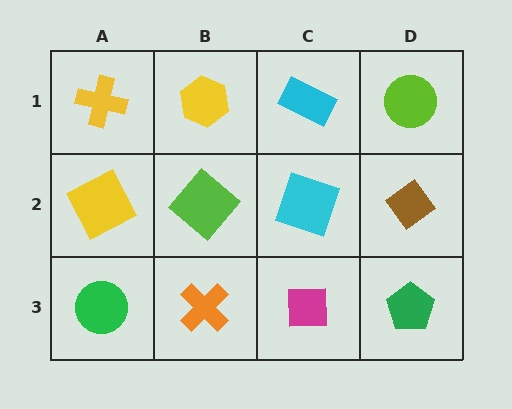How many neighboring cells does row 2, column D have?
3.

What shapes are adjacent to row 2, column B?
A yellow hexagon (row 1, column B), an orange cross (row 3, column B), a yellow square (row 2, column A), a cyan square (row 2, column C).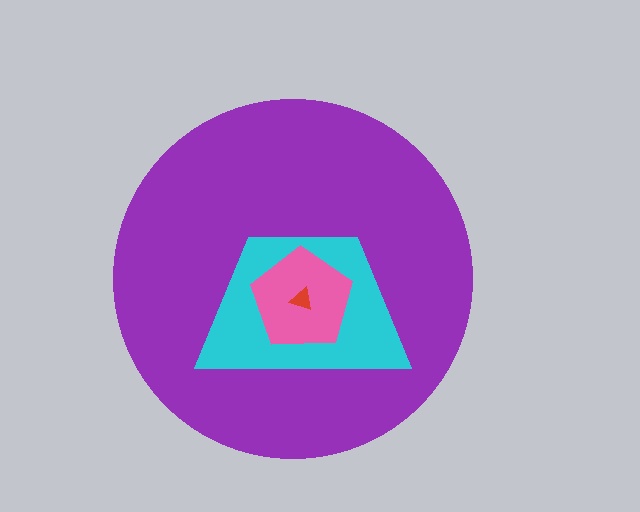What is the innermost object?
The red triangle.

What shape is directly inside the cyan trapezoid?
The pink pentagon.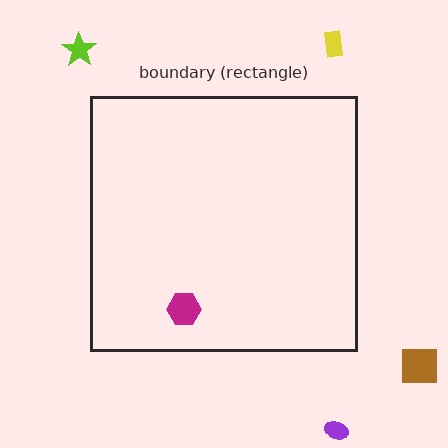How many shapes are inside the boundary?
1 inside, 4 outside.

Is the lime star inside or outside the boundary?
Outside.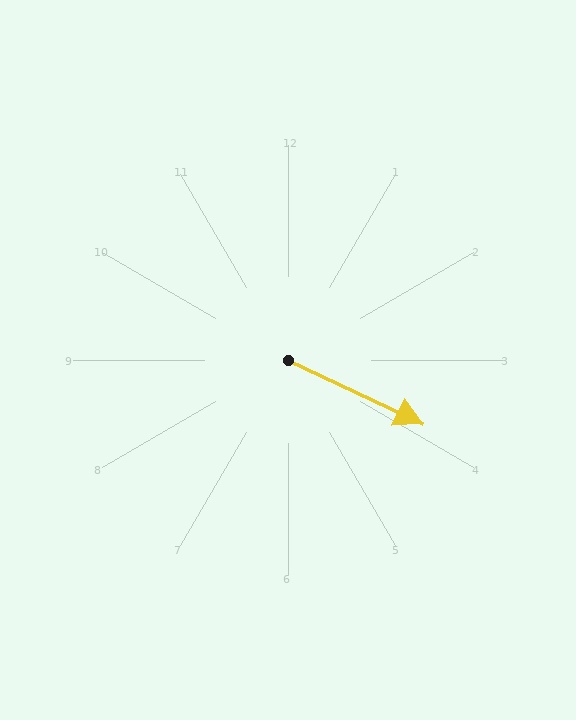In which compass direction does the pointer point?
Southeast.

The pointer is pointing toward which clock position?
Roughly 4 o'clock.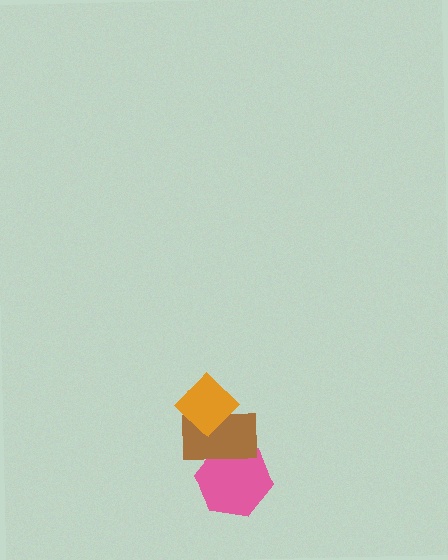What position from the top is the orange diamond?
The orange diamond is 1st from the top.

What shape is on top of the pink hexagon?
The brown rectangle is on top of the pink hexagon.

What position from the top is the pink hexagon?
The pink hexagon is 3rd from the top.